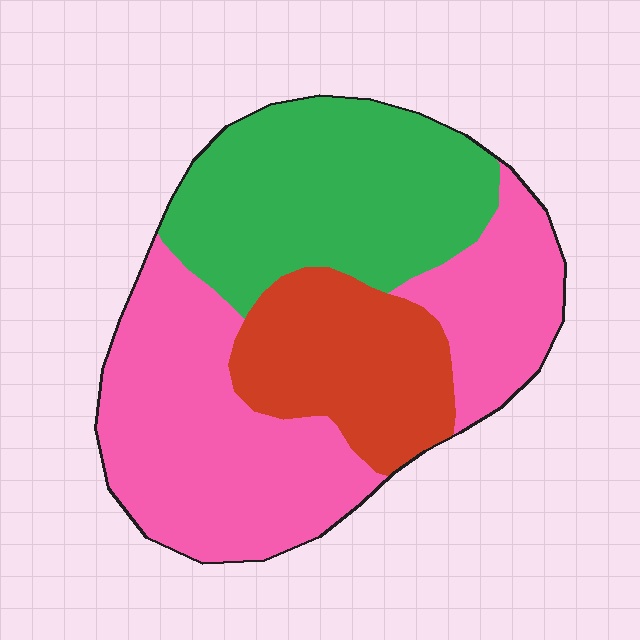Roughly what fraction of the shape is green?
Green covers 33% of the shape.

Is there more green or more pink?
Pink.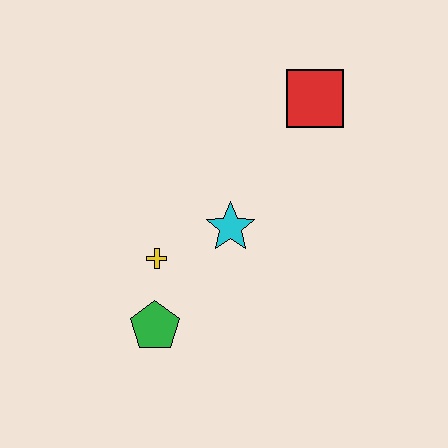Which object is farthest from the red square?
The green pentagon is farthest from the red square.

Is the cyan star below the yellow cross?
No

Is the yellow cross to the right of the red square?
No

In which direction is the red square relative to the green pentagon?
The red square is above the green pentagon.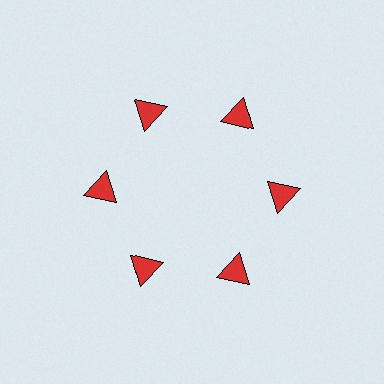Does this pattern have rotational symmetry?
Yes, this pattern has 6-fold rotational symmetry. It looks the same after rotating 60 degrees around the center.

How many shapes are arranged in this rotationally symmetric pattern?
There are 6 shapes, arranged in 6 groups of 1.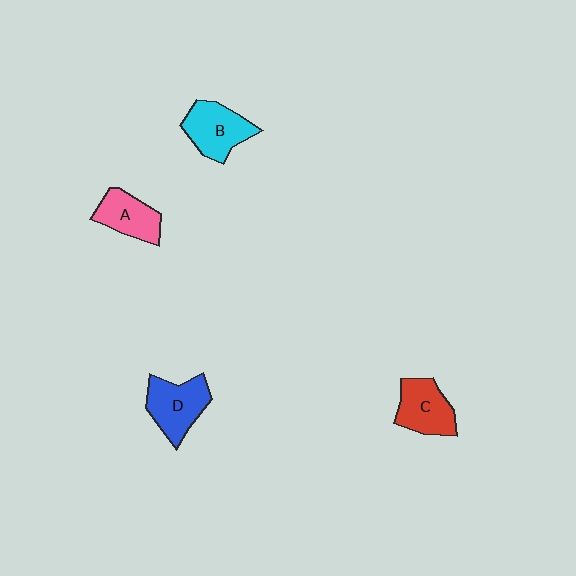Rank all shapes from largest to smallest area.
From largest to smallest: D (blue), B (cyan), C (red), A (pink).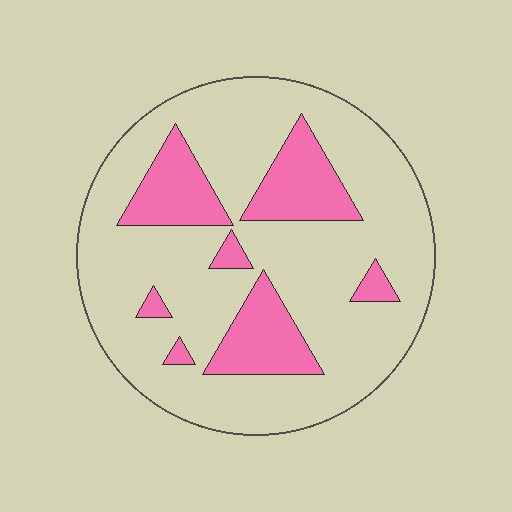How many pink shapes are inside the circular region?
7.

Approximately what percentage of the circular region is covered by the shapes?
Approximately 20%.